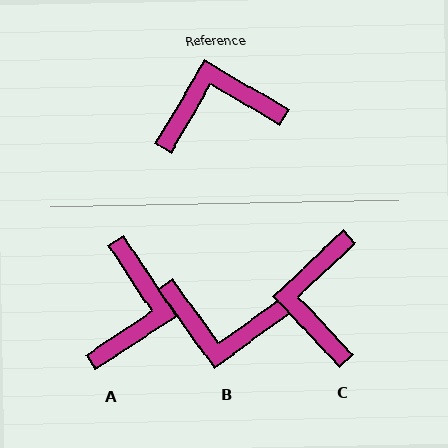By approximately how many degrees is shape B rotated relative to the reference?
Approximately 156 degrees counter-clockwise.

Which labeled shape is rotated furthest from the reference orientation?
B, about 156 degrees away.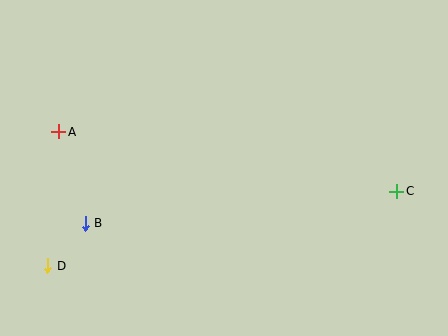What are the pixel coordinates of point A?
Point A is at (59, 132).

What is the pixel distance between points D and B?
The distance between D and B is 57 pixels.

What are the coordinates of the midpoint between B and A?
The midpoint between B and A is at (72, 177).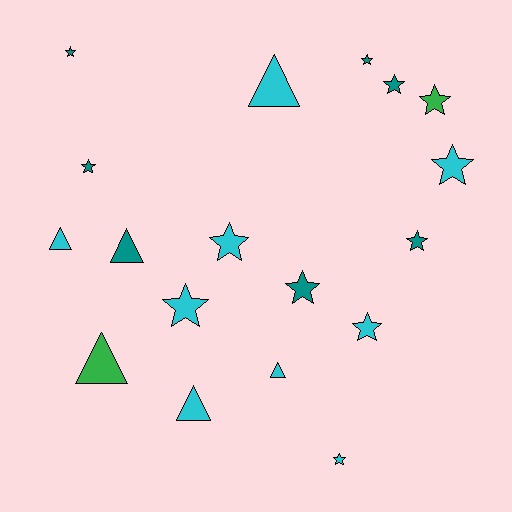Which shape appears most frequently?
Star, with 12 objects.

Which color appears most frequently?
Cyan, with 9 objects.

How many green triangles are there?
There is 1 green triangle.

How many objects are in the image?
There are 18 objects.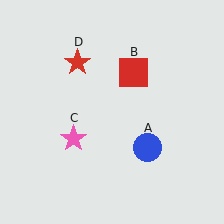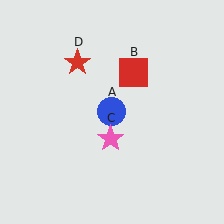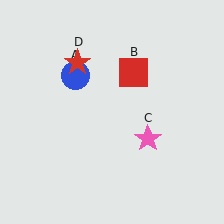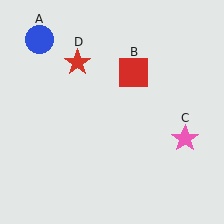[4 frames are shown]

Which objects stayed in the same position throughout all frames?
Red square (object B) and red star (object D) remained stationary.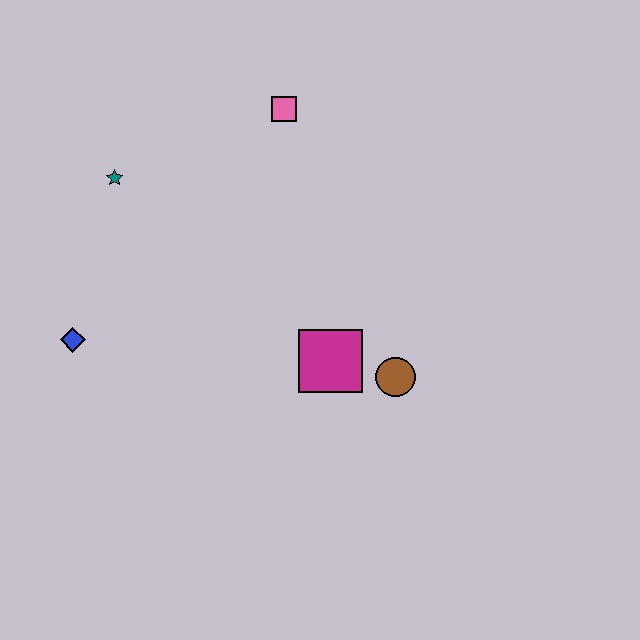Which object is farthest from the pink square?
The blue diamond is farthest from the pink square.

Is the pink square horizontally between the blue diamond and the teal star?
No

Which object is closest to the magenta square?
The brown circle is closest to the magenta square.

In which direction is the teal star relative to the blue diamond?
The teal star is above the blue diamond.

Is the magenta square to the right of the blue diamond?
Yes